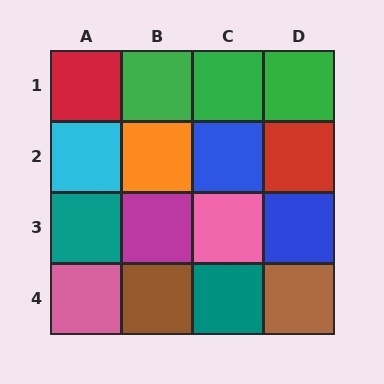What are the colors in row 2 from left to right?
Cyan, orange, blue, red.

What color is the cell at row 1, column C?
Green.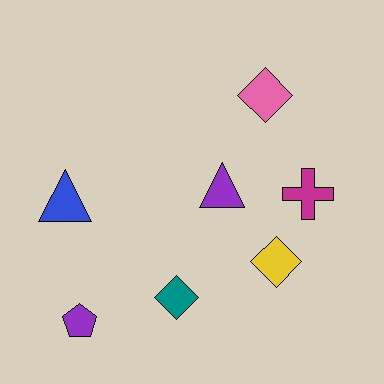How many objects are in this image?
There are 7 objects.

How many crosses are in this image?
There is 1 cross.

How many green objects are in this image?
There are no green objects.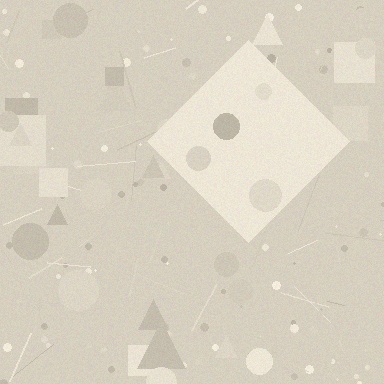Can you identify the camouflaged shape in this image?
The camouflaged shape is a diamond.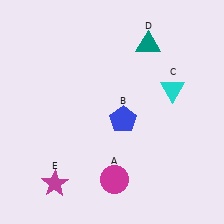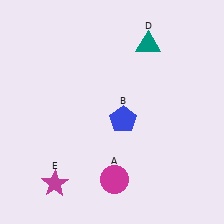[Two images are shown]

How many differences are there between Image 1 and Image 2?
There is 1 difference between the two images.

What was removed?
The cyan triangle (C) was removed in Image 2.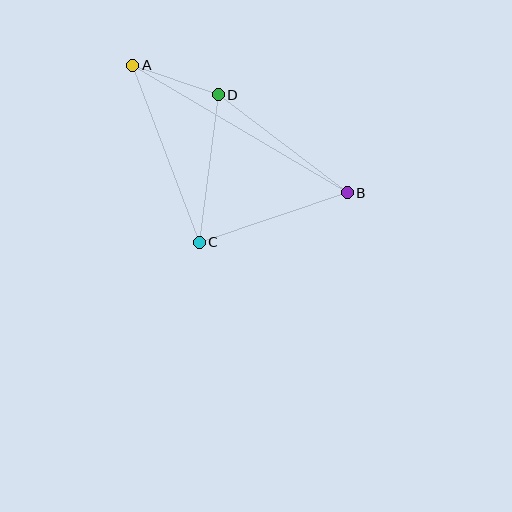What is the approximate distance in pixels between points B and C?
The distance between B and C is approximately 156 pixels.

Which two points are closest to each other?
Points A and D are closest to each other.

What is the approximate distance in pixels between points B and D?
The distance between B and D is approximately 162 pixels.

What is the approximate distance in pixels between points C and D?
The distance between C and D is approximately 149 pixels.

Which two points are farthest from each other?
Points A and B are farthest from each other.